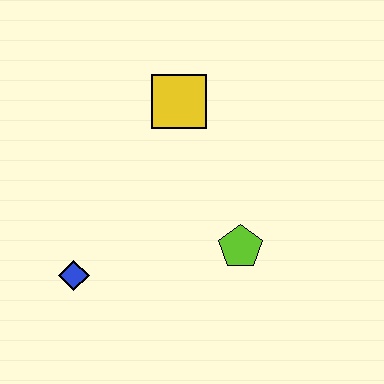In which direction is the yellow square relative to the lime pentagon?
The yellow square is above the lime pentagon.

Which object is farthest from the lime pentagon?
The blue diamond is farthest from the lime pentagon.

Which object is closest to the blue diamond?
The lime pentagon is closest to the blue diamond.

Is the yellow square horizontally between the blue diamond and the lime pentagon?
Yes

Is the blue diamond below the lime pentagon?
Yes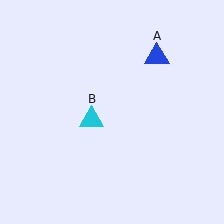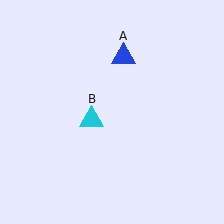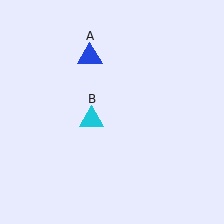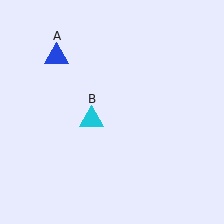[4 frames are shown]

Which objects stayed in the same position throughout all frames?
Cyan triangle (object B) remained stationary.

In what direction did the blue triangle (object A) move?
The blue triangle (object A) moved left.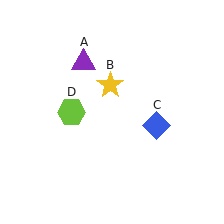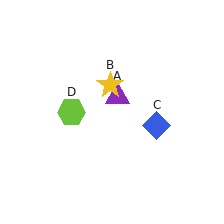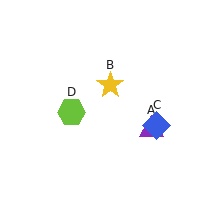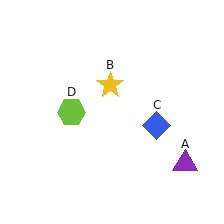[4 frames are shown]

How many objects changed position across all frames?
1 object changed position: purple triangle (object A).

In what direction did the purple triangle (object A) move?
The purple triangle (object A) moved down and to the right.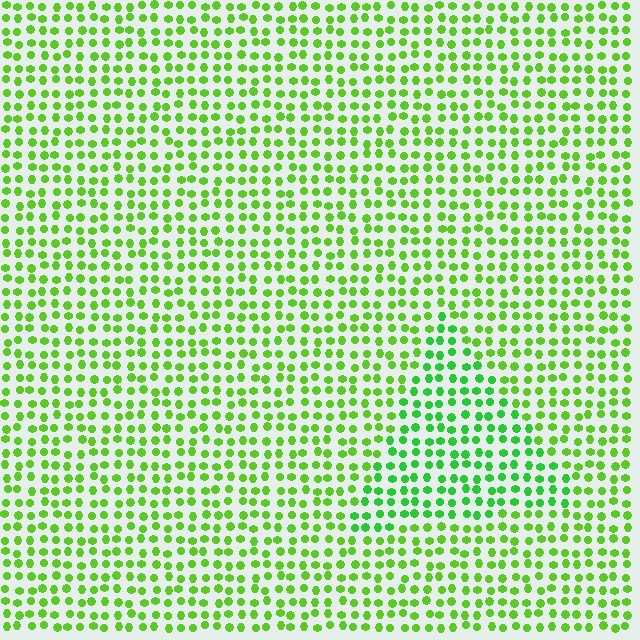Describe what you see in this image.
The image is filled with small lime elements in a uniform arrangement. A triangle-shaped region is visible where the elements are tinted to a slightly different hue, forming a subtle color boundary.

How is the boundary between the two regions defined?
The boundary is defined purely by a slight shift in hue (about 25 degrees). Spacing, size, and orientation are identical on both sides.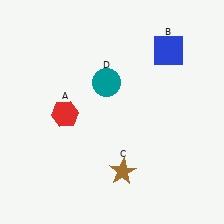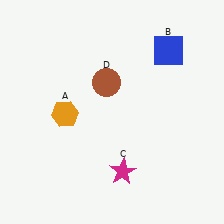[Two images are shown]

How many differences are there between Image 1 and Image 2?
There are 3 differences between the two images.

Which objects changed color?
A changed from red to orange. C changed from brown to magenta. D changed from teal to brown.